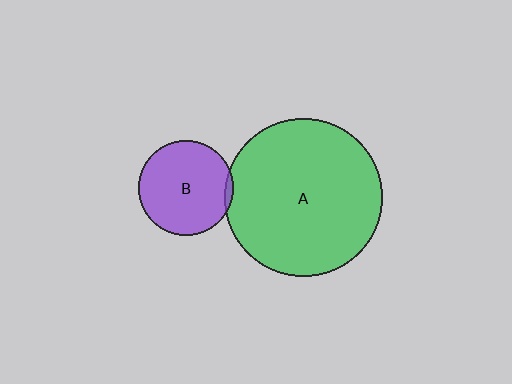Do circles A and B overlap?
Yes.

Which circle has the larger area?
Circle A (green).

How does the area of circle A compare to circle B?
Approximately 2.8 times.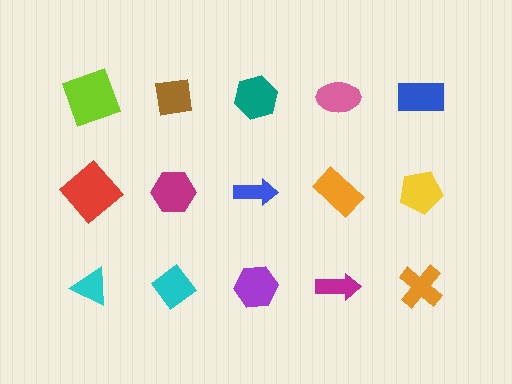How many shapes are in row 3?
5 shapes.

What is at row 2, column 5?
A yellow pentagon.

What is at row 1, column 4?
A pink ellipse.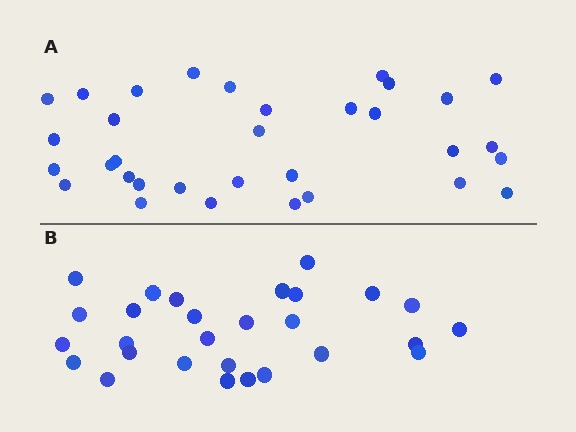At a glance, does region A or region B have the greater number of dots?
Region A (the top region) has more dots.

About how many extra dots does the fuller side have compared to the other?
Region A has about 5 more dots than region B.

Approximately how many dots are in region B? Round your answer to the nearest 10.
About 30 dots. (The exact count is 28, which rounds to 30.)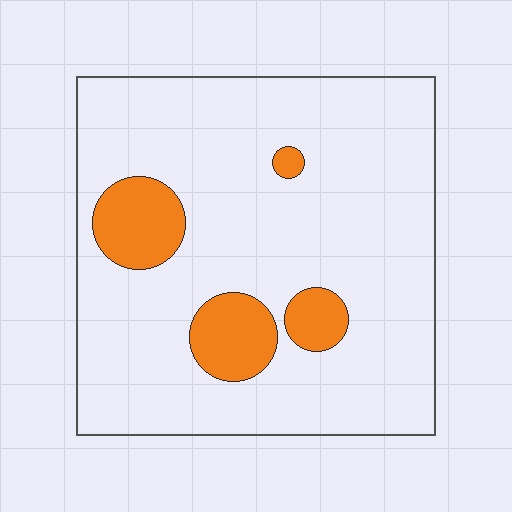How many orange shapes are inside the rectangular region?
4.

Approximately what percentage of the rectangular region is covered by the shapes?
Approximately 15%.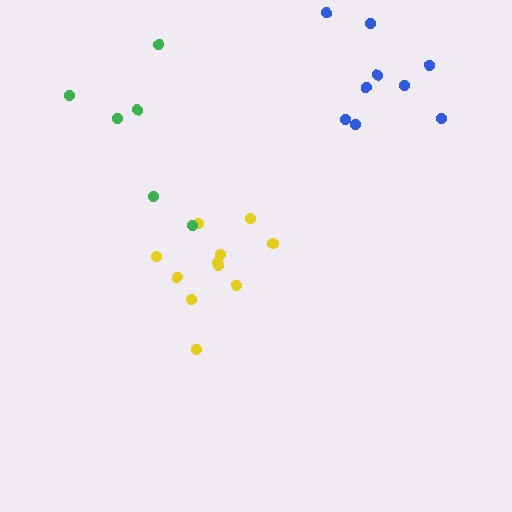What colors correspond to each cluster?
The clusters are colored: yellow, green, blue.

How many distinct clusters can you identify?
There are 3 distinct clusters.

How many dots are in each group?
Group 1: 11 dots, Group 2: 6 dots, Group 3: 9 dots (26 total).